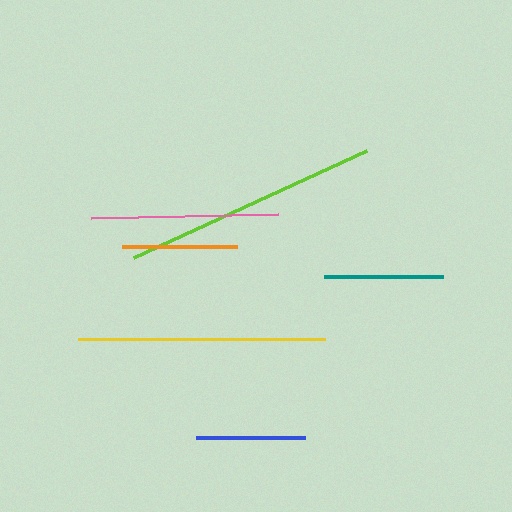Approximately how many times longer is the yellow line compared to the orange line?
The yellow line is approximately 2.2 times the length of the orange line.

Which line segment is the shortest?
The blue line is the shortest at approximately 109 pixels.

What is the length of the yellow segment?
The yellow segment is approximately 247 pixels long.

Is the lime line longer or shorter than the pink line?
The lime line is longer than the pink line.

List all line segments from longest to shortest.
From longest to shortest: lime, yellow, pink, teal, orange, blue.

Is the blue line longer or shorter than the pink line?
The pink line is longer than the blue line.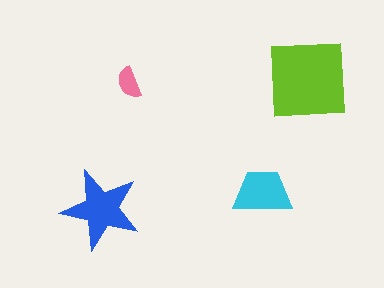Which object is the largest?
The lime square.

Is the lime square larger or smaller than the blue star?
Larger.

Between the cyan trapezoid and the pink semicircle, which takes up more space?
The cyan trapezoid.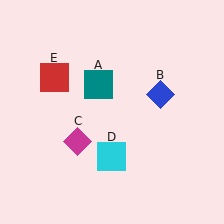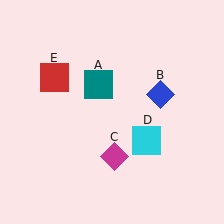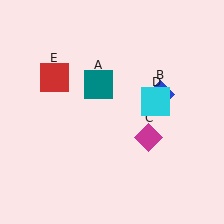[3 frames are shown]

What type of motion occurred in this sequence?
The magenta diamond (object C), cyan square (object D) rotated counterclockwise around the center of the scene.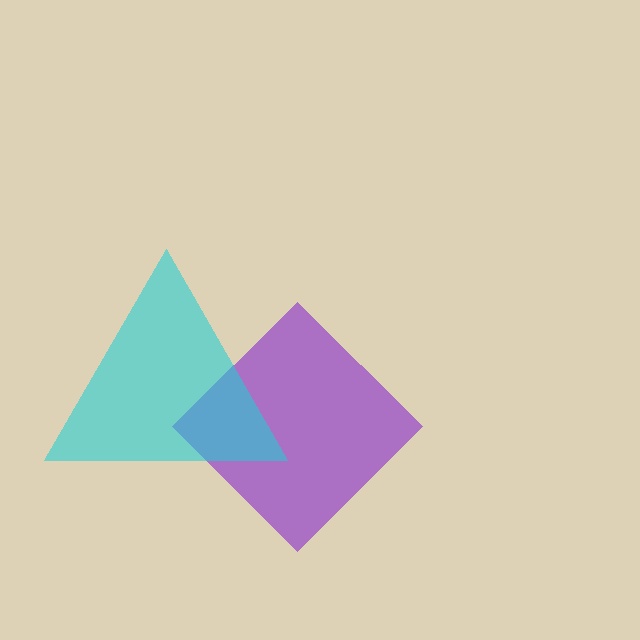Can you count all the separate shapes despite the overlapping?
Yes, there are 2 separate shapes.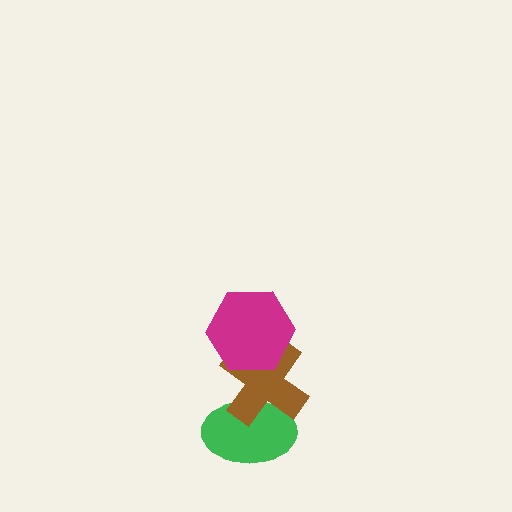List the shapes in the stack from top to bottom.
From top to bottom: the magenta hexagon, the brown cross, the green ellipse.